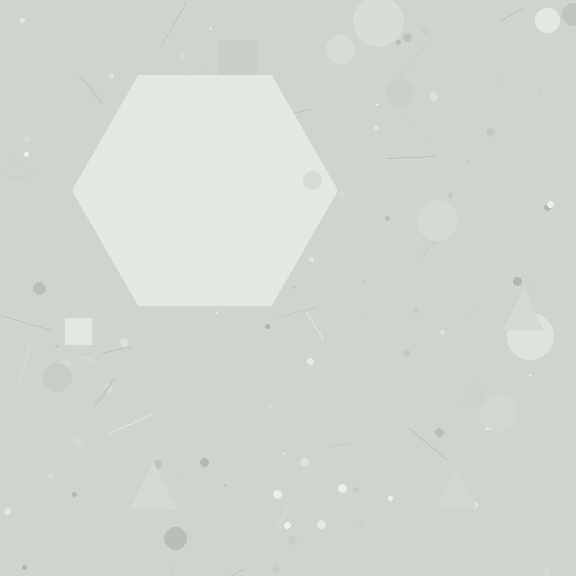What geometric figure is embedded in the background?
A hexagon is embedded in the background.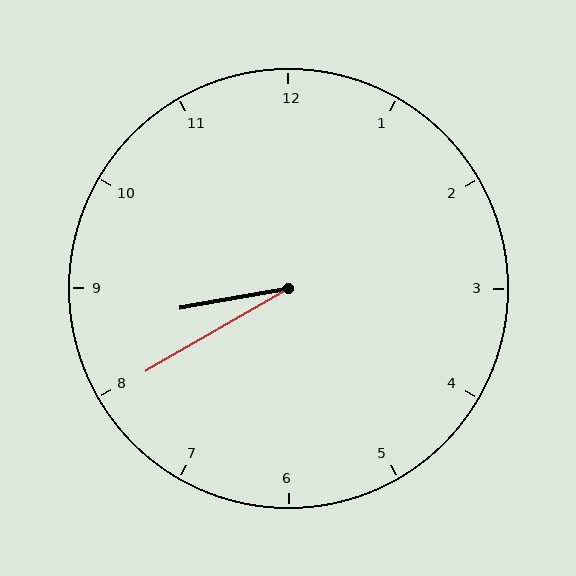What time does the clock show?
8:40.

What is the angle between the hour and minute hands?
Approximately 20 degrees.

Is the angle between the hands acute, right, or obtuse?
It is acute.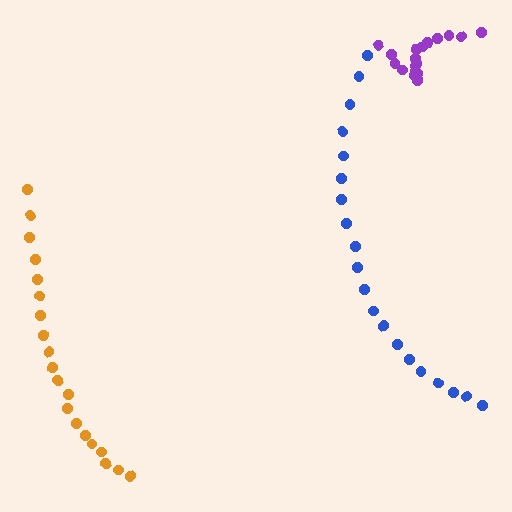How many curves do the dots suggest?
There are 3 distinct paths.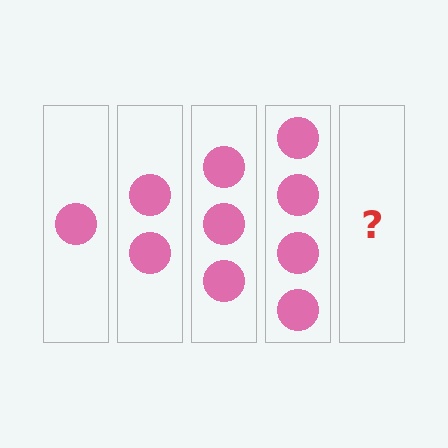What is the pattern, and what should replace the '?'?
The pattern is that each step adds one more circle. The '?' should be 5 circles.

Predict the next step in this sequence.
The next step is 5 circles.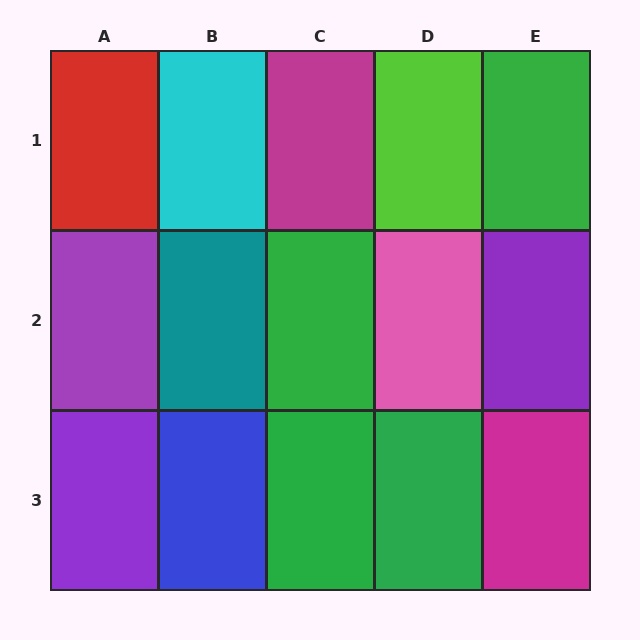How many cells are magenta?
2 cells are magenta.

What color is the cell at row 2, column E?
Purple.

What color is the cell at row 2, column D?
Pink.